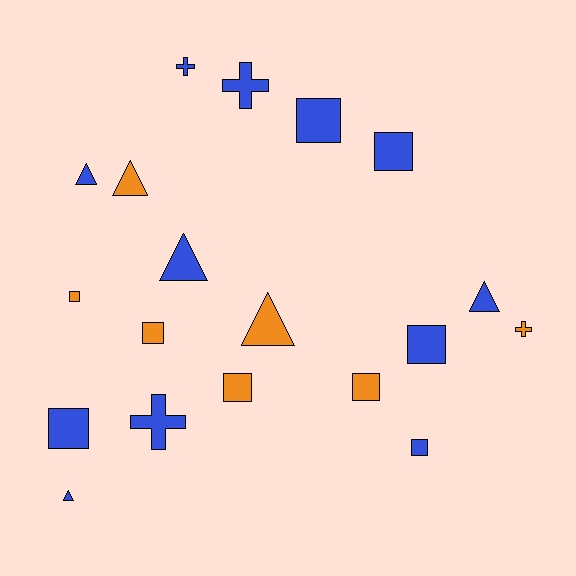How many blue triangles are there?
There are 4 blue triangles.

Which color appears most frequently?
Blue, with 12 objects.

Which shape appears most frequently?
Square, with 9 objects.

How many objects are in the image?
There are 19 objects.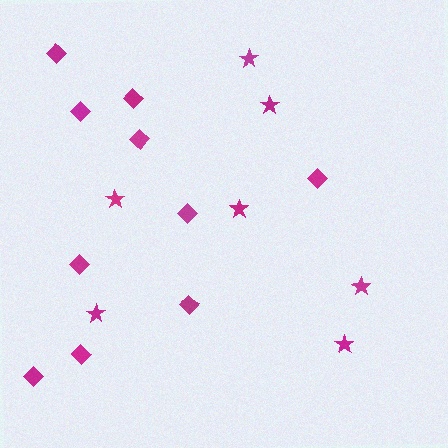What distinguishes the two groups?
There are 2 groups: one group of diamonds (10) and one group of stars (7).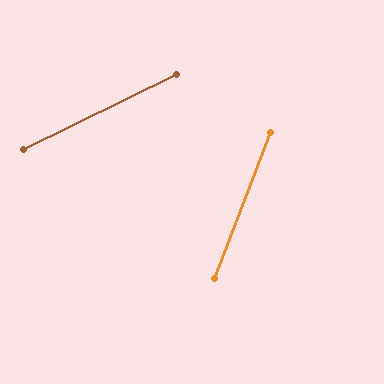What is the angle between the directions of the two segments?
Approximately 43 degrees.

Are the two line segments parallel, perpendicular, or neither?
Neither parallel nor perpendicular — they differ by about 43°.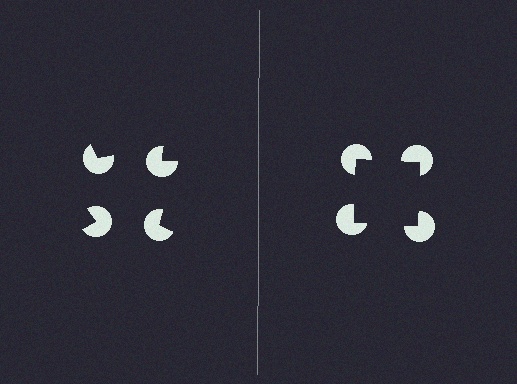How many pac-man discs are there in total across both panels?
8 — 4 on each side.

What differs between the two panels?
The pac-man discs are positioned identically on both sides; only the wedge orientations differ. On the right they align to a square; on the left they are misaligned.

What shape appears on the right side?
An illusory square.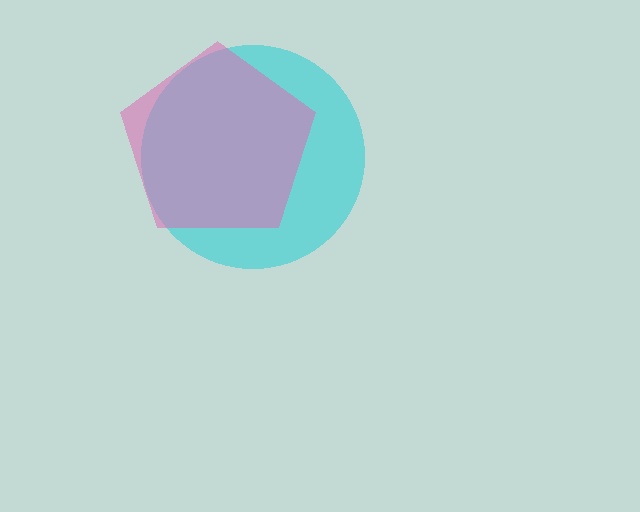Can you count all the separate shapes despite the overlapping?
Yes, there are 2 separate shapes.